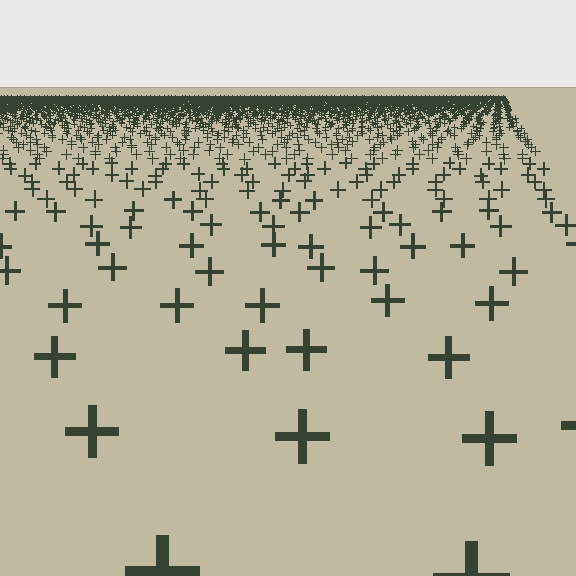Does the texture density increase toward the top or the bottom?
Density increases toward the top.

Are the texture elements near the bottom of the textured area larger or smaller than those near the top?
Larger. Near the bottom, elements are closer to the viewer and appear at a bigger on-screen size.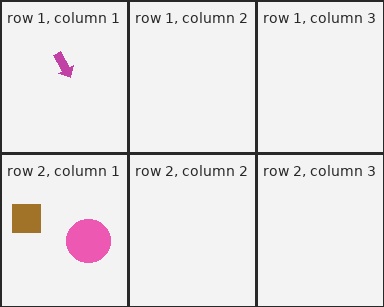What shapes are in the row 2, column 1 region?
The brown square, the pink circle.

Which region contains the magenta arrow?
The row 1, column 1 region.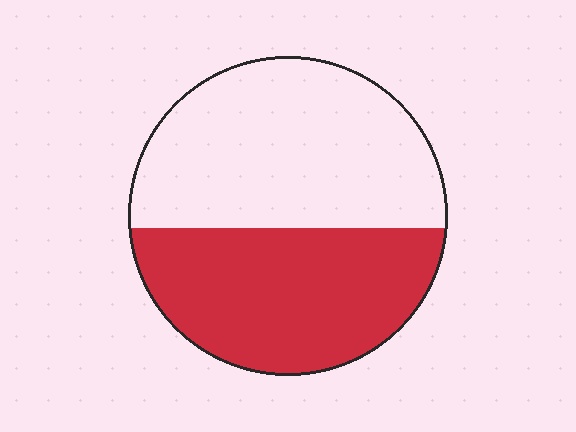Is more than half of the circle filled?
No.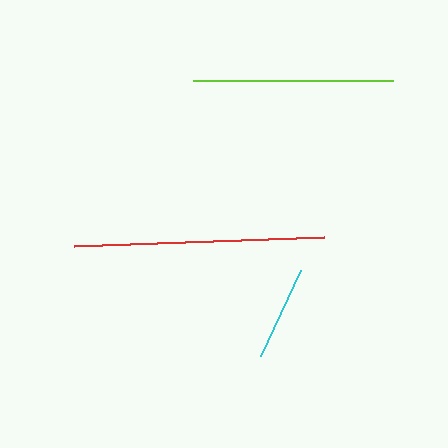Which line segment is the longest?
The red line is the longest at approximately 250 pixels.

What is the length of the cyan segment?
The cyan segment is approximately 95 pixels long.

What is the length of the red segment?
The red segment is approximately 250 pixels long.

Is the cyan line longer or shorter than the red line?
The red line is longer than the cyan line.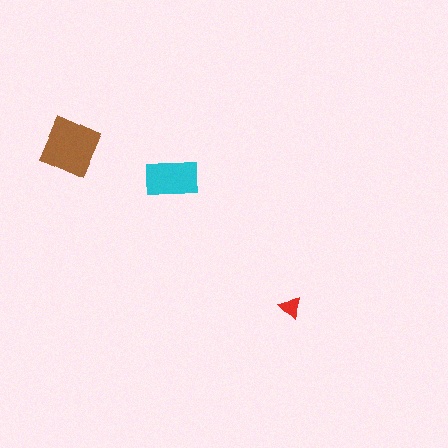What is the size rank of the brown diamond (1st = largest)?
1st.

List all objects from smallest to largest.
The red triangle, the cyan rectangle, the brown diamond.